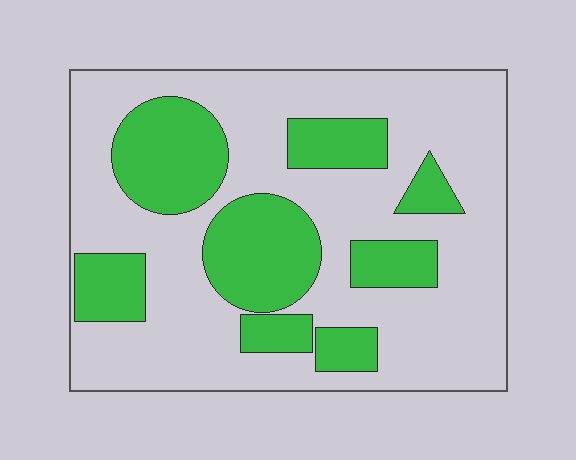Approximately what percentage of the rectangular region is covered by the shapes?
Approximately 30%.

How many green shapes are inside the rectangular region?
8.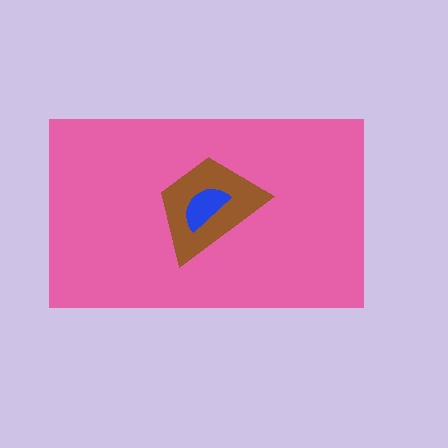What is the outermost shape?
The pink rectangle.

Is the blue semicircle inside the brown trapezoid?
Yes.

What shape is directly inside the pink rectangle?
The brown trapezoid.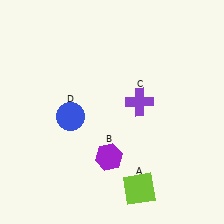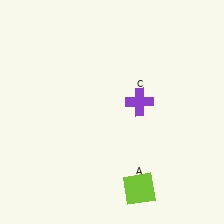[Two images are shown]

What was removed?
The blue circle (D), the purple hexagon (B) were removed in Image 2.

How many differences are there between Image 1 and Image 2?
There are 2 differences between the two images.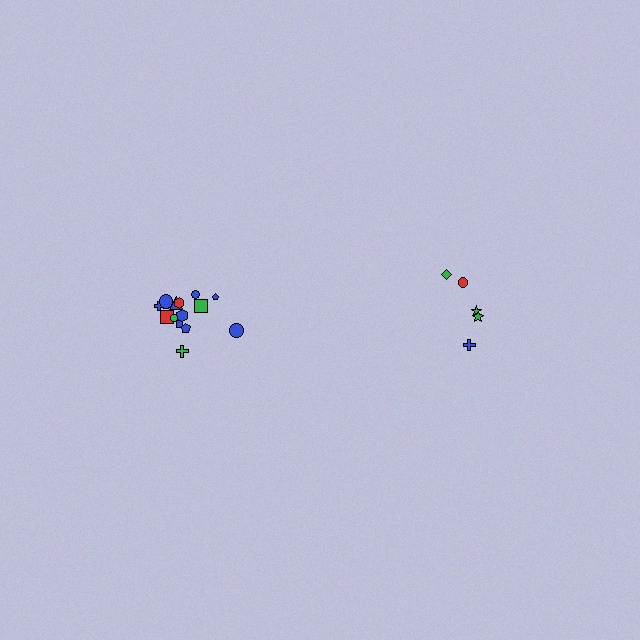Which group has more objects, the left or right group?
The left group.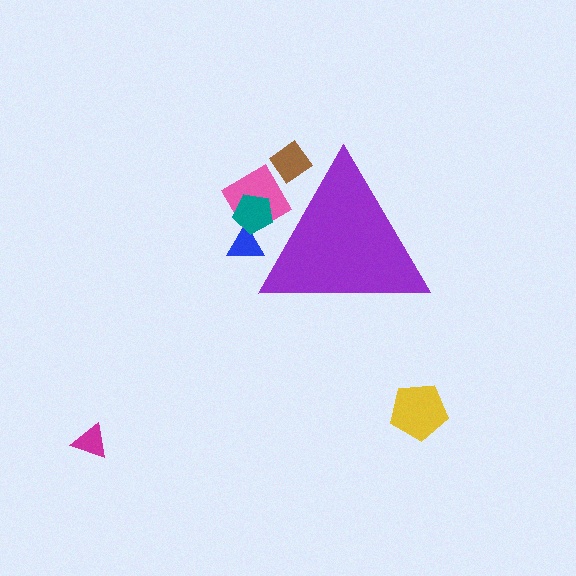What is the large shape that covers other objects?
A purple triangle.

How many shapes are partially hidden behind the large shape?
4 shapes are partially hidden.